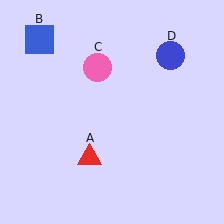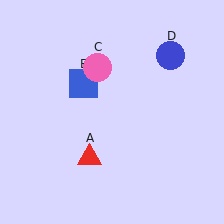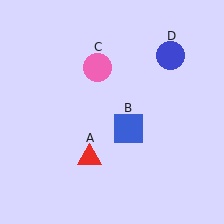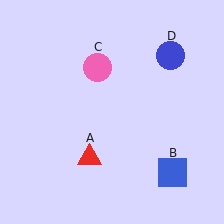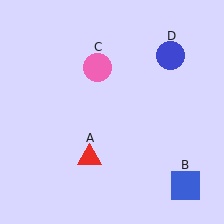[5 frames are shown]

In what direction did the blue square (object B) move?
The blue square (object B) moved down and to the right.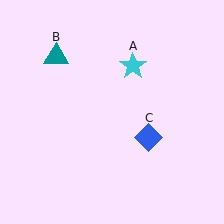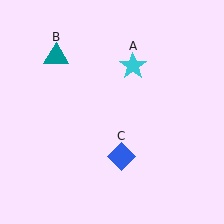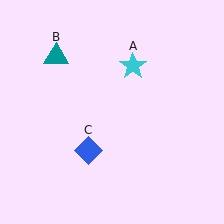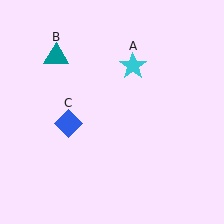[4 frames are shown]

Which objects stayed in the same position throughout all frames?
Cyan star (object A) and teal triangle (object B) remained stationary.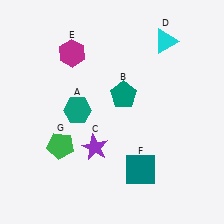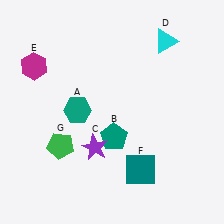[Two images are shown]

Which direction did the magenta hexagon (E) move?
The magenta hexagon (E) moved left.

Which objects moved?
The objects that moved are: the teal pentagon (B), the magenta hexagon (E).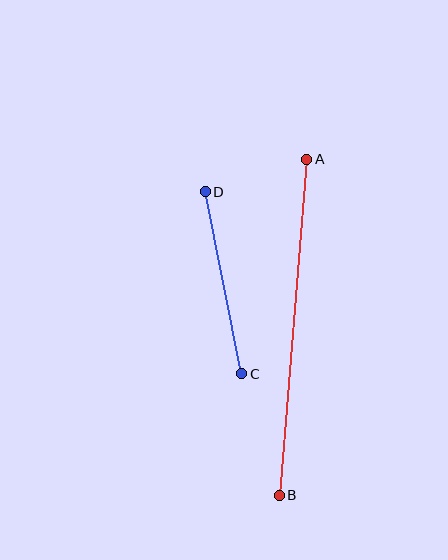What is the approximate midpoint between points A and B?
The midpoint is at approximately (293, 327) pixels.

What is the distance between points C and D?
The distance is approximately 186 pixels.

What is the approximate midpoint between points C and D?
The midpoint is at approximately (223, 283) pixels.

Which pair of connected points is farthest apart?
Points A and B are farthest apart.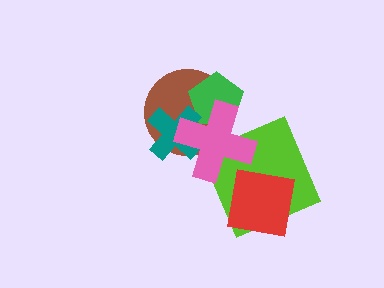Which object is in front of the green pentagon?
The pink cross is in front of the green pentagon.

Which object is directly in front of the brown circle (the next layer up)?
The green pentagon is directly in front of the brown circle.